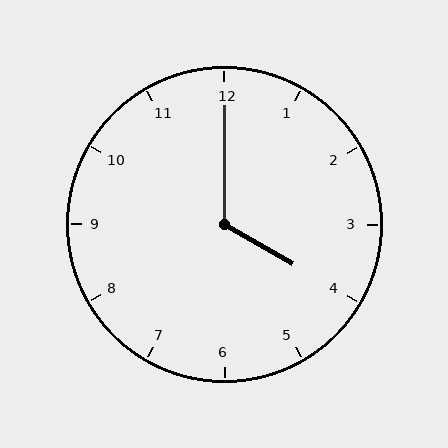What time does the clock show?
4:00.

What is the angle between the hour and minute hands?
Approximately 120 degrees.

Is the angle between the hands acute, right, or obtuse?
It is obtuse.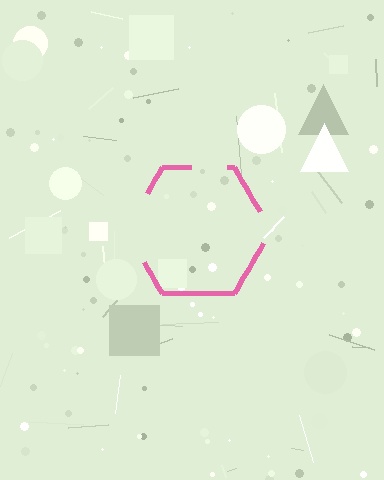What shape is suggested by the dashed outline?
The dashed outline suggests a hexagon.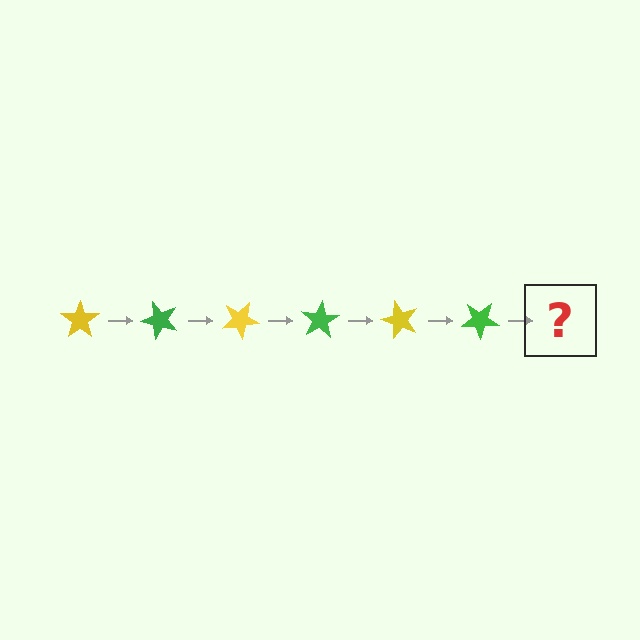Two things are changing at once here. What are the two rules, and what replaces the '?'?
The two rules are that it rotates 50 degrees each step and the color cycles through yellow and green. The '?' should be a yellow star, rotated 300 degrees from the start.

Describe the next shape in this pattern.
It should be a yellow star, rotated 300 degrees from the start.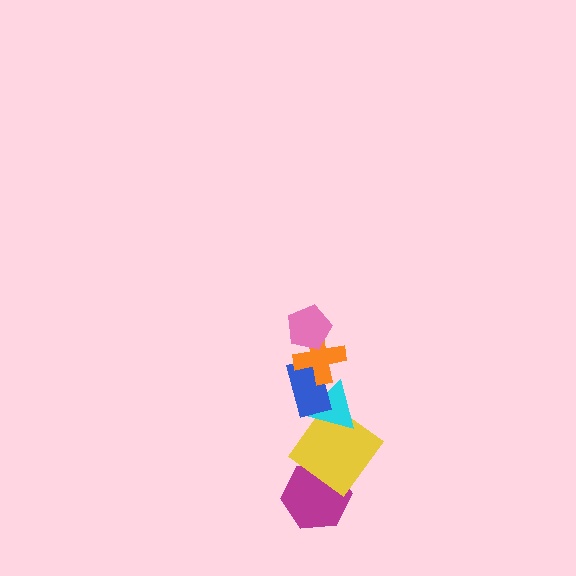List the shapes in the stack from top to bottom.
From top to bottom: the pink pentagon, the orange cross, the blue rectangle, the cyan triangle, the yellow diamond, the magenta hexagon.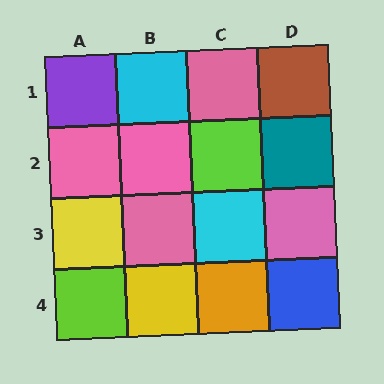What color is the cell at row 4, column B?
Yellow.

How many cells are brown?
1 cell is brown.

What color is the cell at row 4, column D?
Blue.